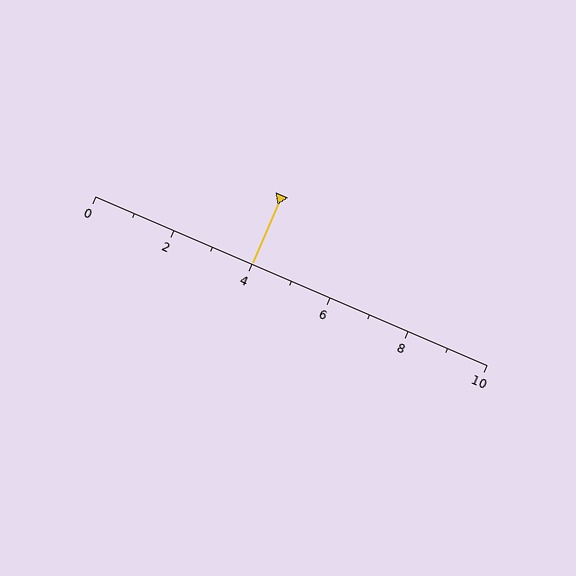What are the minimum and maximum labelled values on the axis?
The axis runs from 0 to 10.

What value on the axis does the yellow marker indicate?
The marker indicates approximately 4.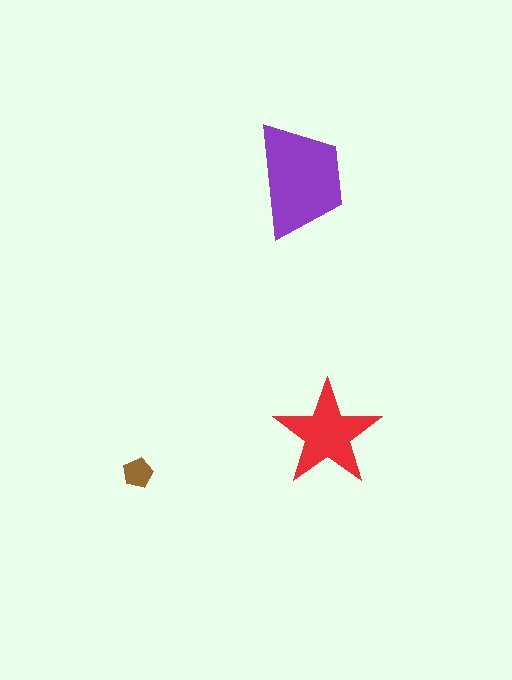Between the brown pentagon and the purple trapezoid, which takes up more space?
The purple trapezoid.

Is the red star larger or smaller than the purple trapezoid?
Smaller.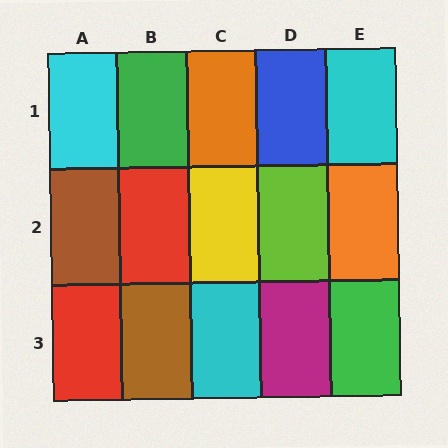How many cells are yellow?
1 cell is yellow.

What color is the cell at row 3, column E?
Green.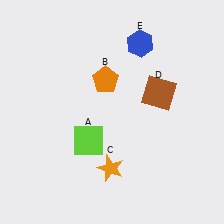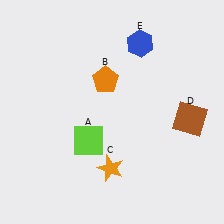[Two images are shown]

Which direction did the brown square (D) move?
The brown square (D) moved right.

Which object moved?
The brown square (D) moved right.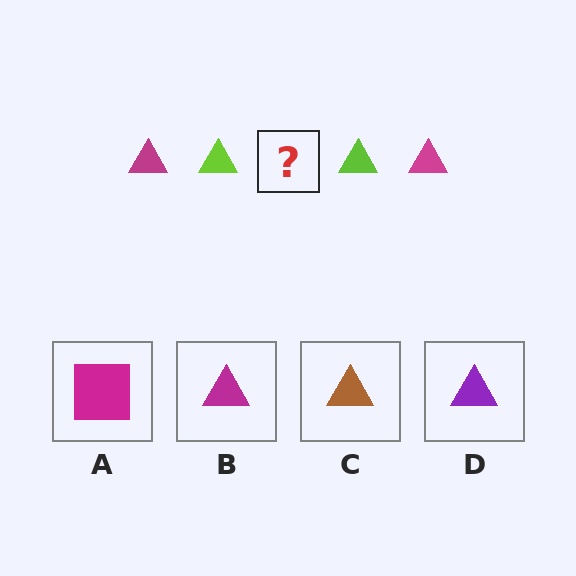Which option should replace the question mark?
Option B.